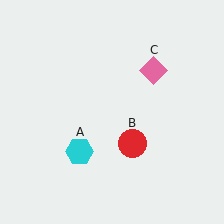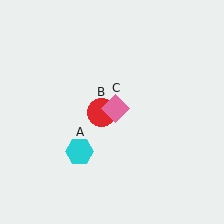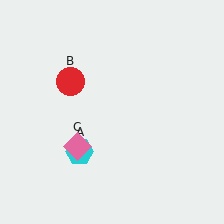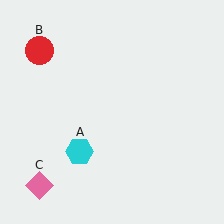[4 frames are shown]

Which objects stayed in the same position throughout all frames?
Cyan hexagon (object A) remained stationary.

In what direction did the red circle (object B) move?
The red circle (object B) moved up and to the left.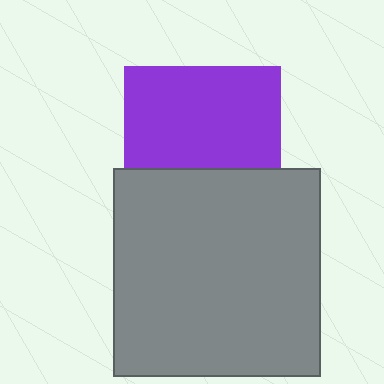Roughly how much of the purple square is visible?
About half of it is visible (roughly 65%).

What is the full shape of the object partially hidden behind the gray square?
The partially hidden object is a purple square.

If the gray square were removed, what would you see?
You would see the complete purple square.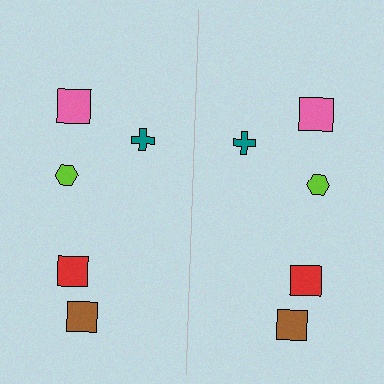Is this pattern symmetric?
Yes, this pattern has bilateral (reflection) symmetry.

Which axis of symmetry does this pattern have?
The pattern has a vertical axis of symmetry running through the center of the image.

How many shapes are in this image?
There are 10 shapes in this image.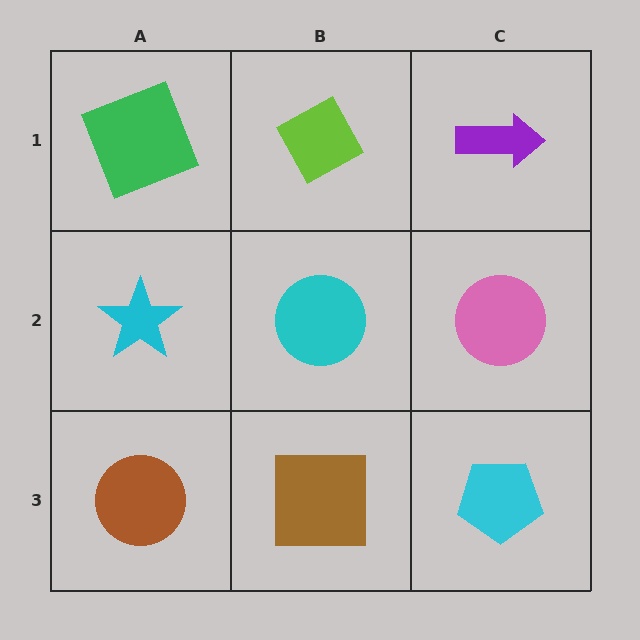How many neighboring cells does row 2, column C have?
3.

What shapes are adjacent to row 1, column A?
A cyan star (row 2, column A), a lime diamond (row 1, column B).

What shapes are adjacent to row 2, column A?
A green square (row 1, column A), a brown circle (row 3, column A), a cyan circle (row 2, column B).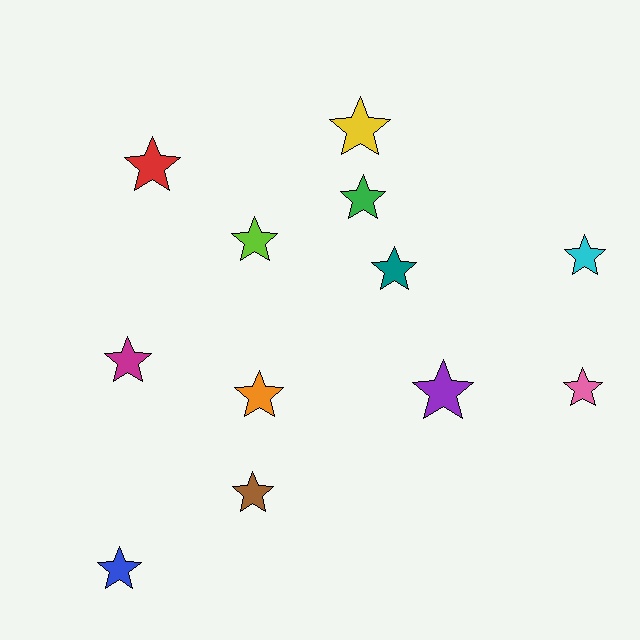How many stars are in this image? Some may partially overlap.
There are 12 stars.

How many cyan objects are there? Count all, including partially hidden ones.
There is 1 cyan object.